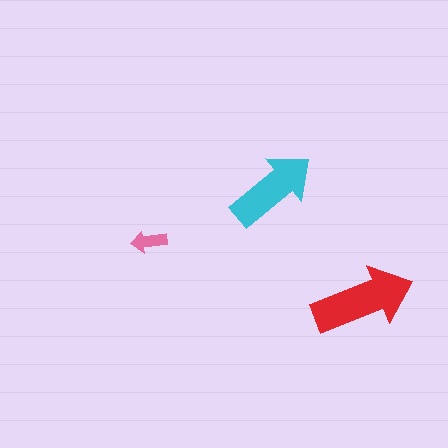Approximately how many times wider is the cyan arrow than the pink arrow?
About 2.5 times wider.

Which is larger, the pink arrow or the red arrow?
The red one.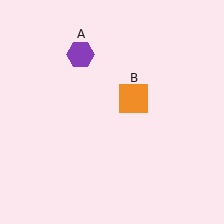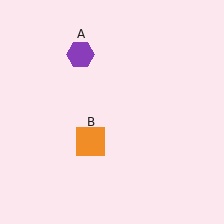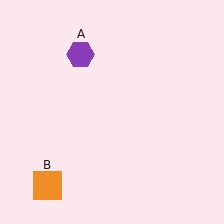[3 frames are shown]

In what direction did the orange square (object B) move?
The orange square (object B) moved down and to the left.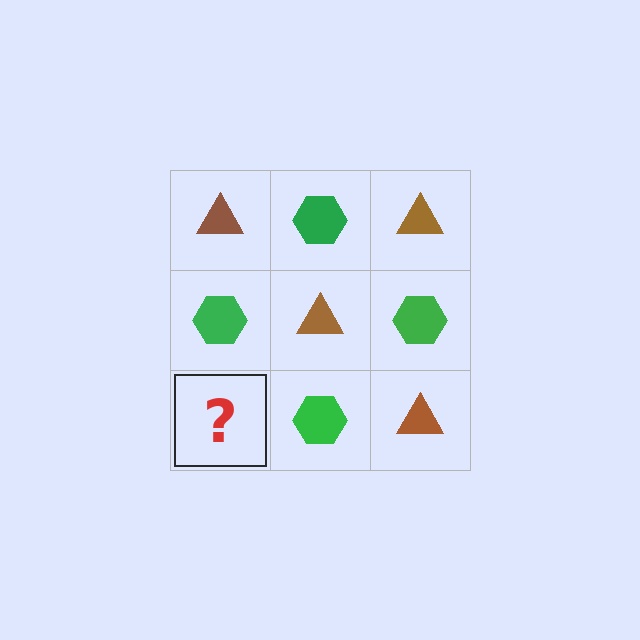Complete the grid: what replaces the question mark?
The question mark should be replaced with a brown triangle.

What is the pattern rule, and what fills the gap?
The rule is that it alternates brown triangle and green hexagon in a checkerboard pattern. The gap should be filled with a brown triangle.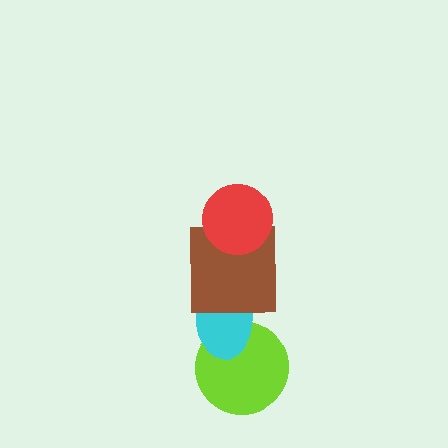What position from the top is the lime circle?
The lime circle is 4th from the top.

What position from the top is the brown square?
The brown square is 2nd from the top.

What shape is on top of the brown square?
The red circle is on top of the brown square.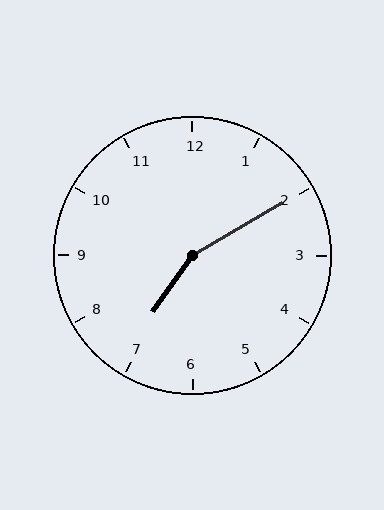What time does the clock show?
7:10.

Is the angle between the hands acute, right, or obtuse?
It is obtuse.